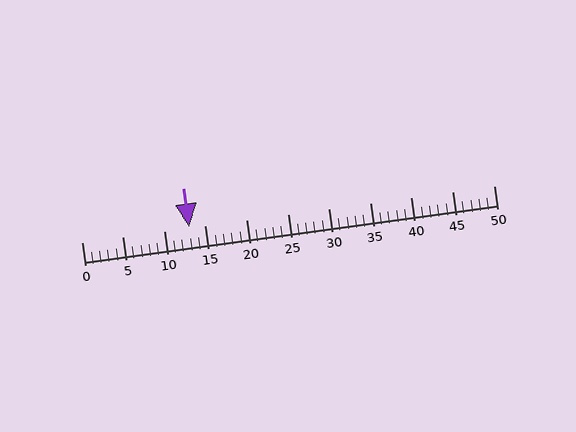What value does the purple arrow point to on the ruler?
The purple arrow points to approximately 13.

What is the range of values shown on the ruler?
The ruler shows values from 0 to 50.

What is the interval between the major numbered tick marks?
The major tick marks are spaced 5 units apart.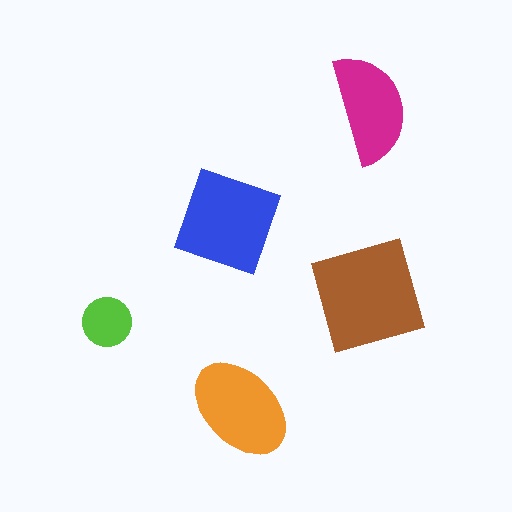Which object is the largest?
The brown square.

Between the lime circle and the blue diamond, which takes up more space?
The blue diamond.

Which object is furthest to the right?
The magenta semicircle is rightmost.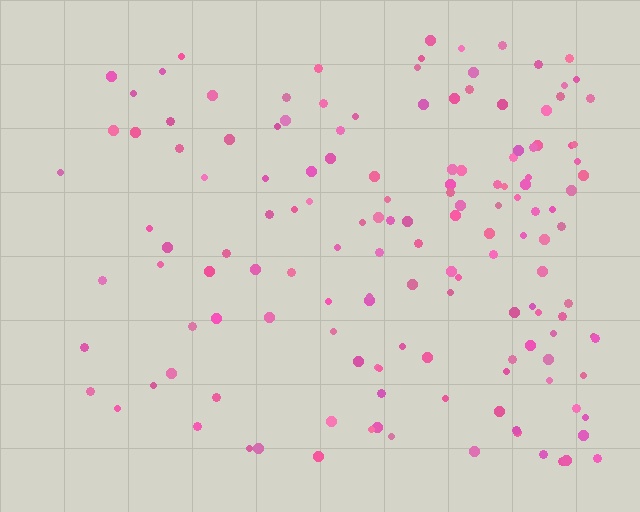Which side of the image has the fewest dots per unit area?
The left.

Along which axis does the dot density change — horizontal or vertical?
Horizontal.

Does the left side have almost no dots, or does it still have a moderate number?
Still a moderate number, just noticeably fewer than the right.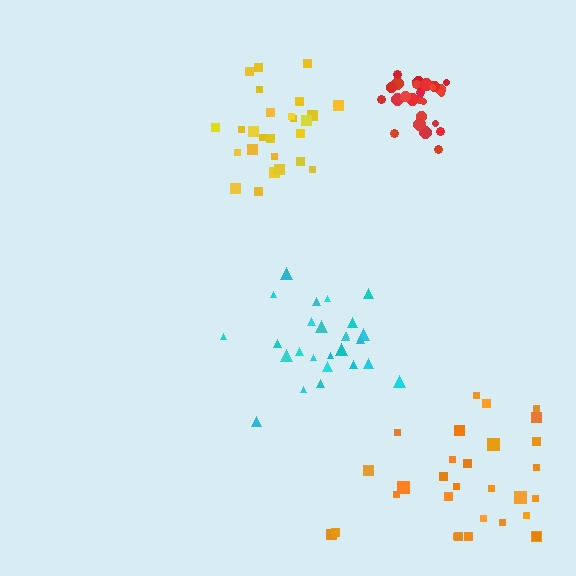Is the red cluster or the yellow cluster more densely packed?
Red.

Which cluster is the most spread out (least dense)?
Orange.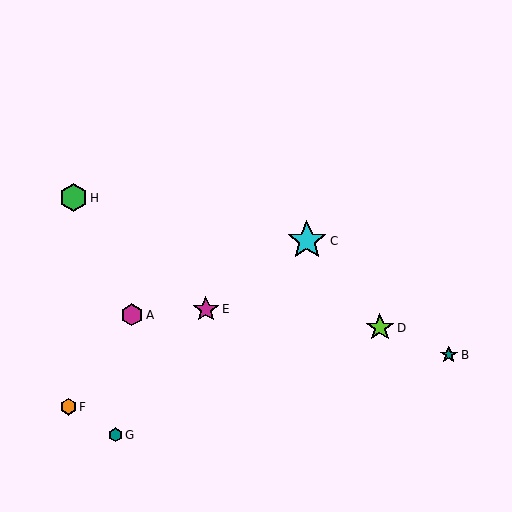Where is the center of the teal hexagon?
The center of the teal hexagon is at (115, 435).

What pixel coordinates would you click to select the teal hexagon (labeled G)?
Click at (115, 435) to select the teal hexagon G.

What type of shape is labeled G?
Shape G is a teal hexagon.